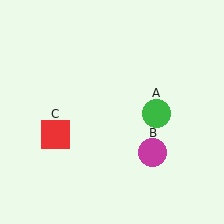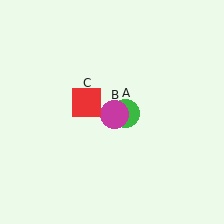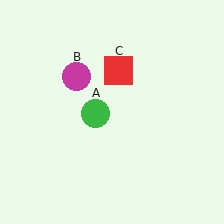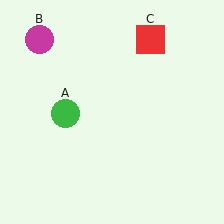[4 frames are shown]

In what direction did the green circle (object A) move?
The green circle (object A) moved left.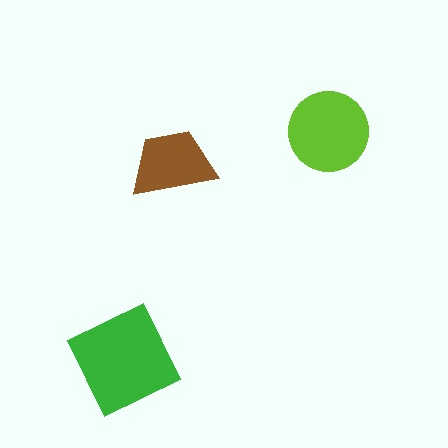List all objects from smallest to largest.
The brown trapezoid, the lime circle, the green square.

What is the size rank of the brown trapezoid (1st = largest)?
3rd.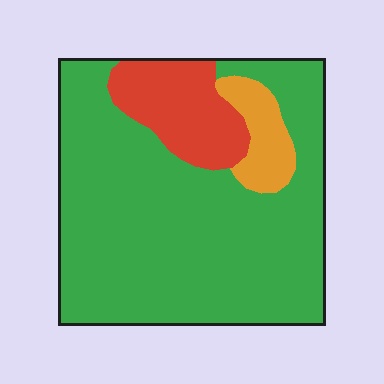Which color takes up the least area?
Orange, at roughly 10%.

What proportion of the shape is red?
Red covers about 15% of the shape.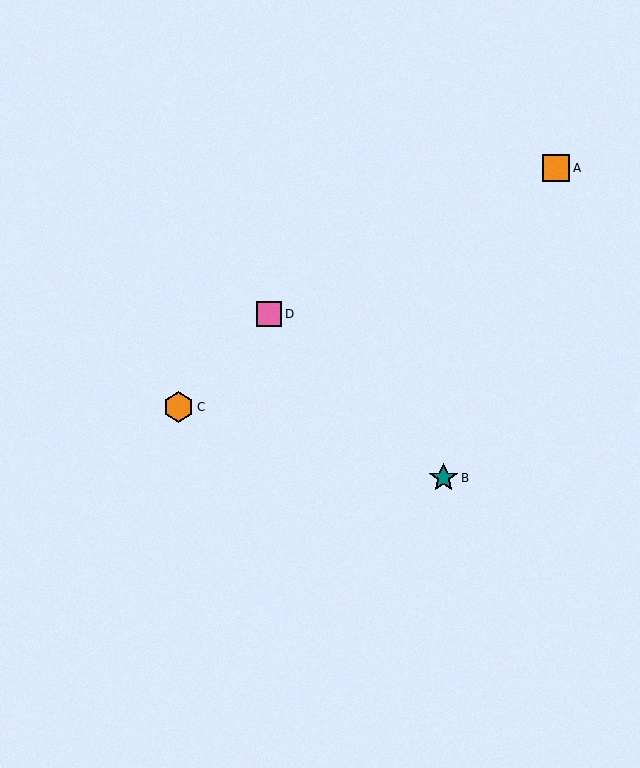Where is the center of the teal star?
The center of the teal star is at (444, 478).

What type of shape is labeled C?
Shape C is an orange hexagon.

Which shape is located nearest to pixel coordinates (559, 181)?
The orange square (labeled A) at (556, 168) is nearest to that location.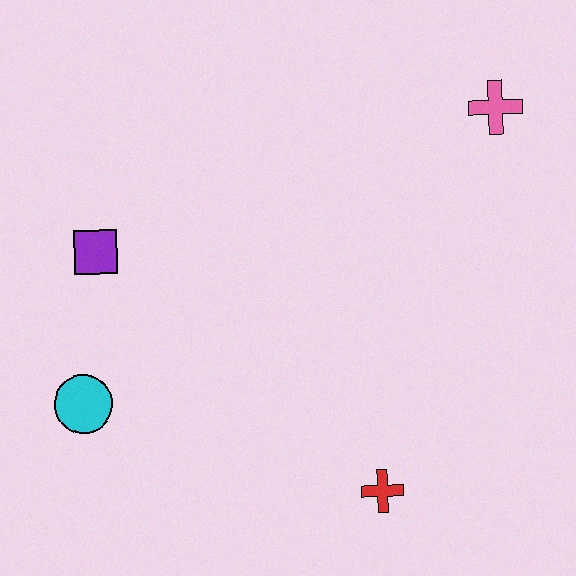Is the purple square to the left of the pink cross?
Yes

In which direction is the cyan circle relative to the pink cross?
The cyan circle is to the left of the pink cross.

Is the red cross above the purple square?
No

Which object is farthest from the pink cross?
The cyan circle is farthest from the pink cross.